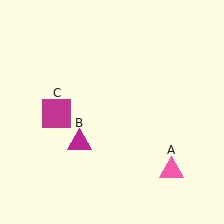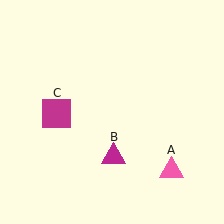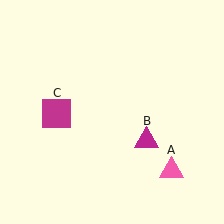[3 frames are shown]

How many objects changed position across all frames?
1 object changed position: magenta triangle (object B).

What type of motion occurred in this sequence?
The magenta triangle (object B) rotated counterclockwise around the center of the scene.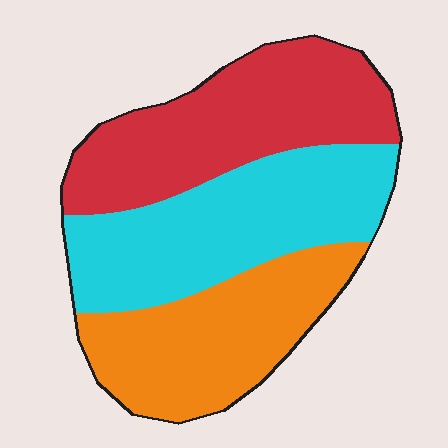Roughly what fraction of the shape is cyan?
Cyan takes up about three eighths (3/8) of the shape.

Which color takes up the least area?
Orange, at roughly 30%.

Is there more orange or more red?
Red.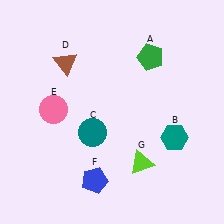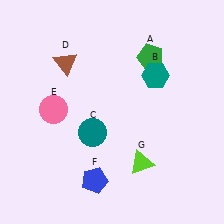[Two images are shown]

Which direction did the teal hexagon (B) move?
The teal hexagon (B) moved up.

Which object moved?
The teal hexagon (B) moved up.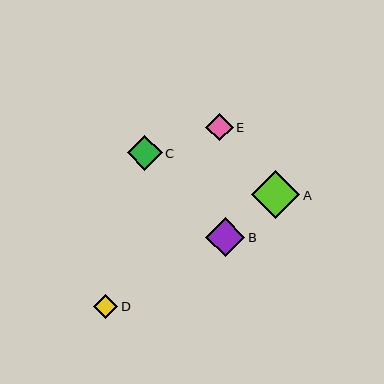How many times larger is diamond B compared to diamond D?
Diamond B is approximately 1.6 times the size of diamond D.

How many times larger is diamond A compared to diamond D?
Diamond A is approximately 2.0 times the size of diamond D.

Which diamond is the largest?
Diamond A is the largest with a size of approximately 49 pixels.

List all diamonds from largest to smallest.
From largest to smallest: A, B, C, E, D.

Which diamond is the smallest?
Diamond D is the smallest with a size of approximately 24 pixels.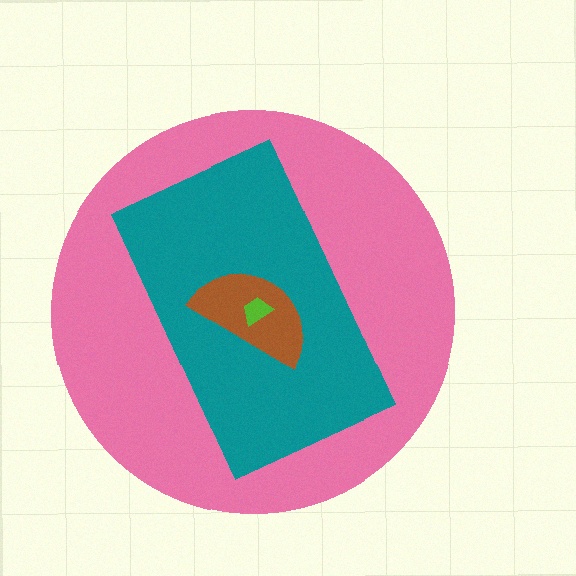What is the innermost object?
The lime trapezoid.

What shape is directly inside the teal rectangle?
The brown semicircle.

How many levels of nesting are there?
4.